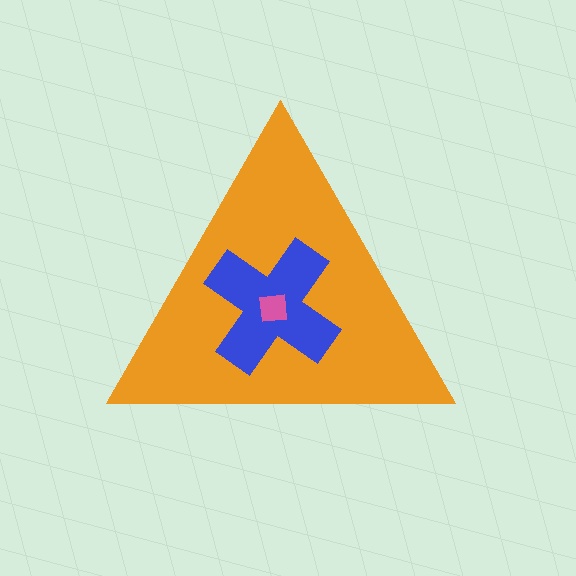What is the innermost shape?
The pink square.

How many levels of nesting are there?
3.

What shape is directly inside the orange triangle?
The blue cross.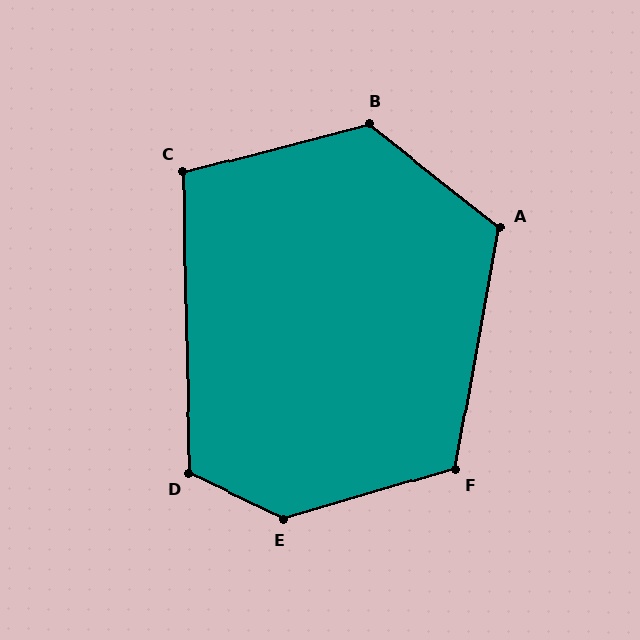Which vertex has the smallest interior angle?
C, at approximately 103 degrees.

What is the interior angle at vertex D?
Approximately 117 degrees (obtuse).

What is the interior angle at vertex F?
Approximately 116 degrees (obtuse).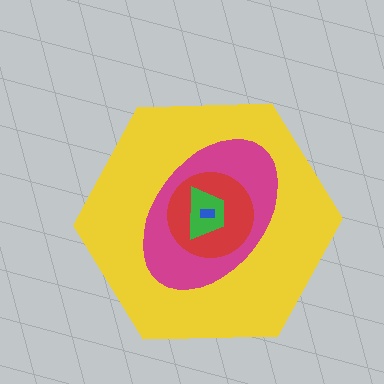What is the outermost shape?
The yellow hexagon.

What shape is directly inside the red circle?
The green trapezoid.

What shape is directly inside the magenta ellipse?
The red circle.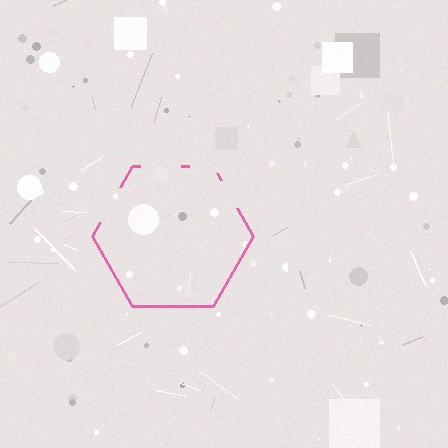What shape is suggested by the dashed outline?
The dashed outline suggests a hexagon.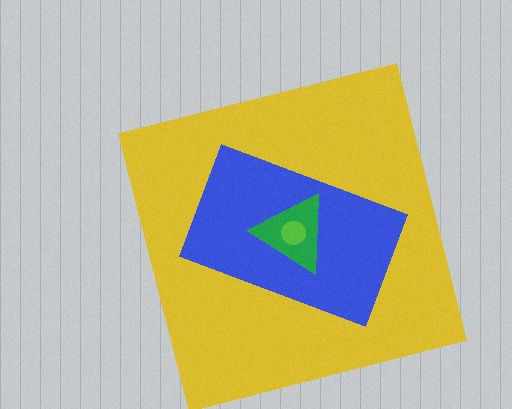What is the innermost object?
The lime circle.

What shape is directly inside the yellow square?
The blue rectangle.